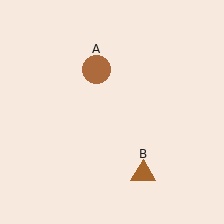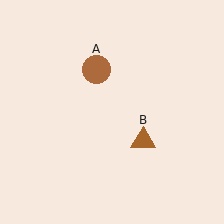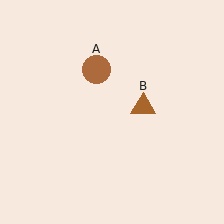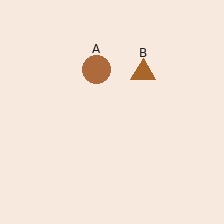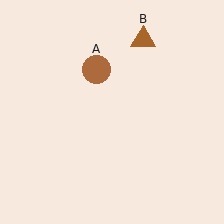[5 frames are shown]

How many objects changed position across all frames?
1 object changed position: brown triangle (object B).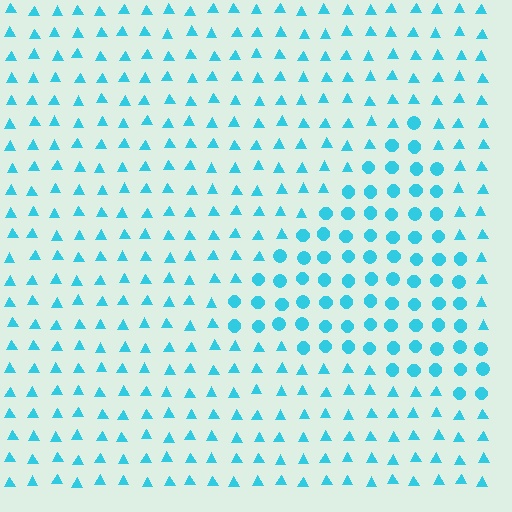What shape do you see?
I see a triangle.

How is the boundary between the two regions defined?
The boundary is defined by a change in element shape: circles inside vs. triangles outside. All elements share the same color and spacing.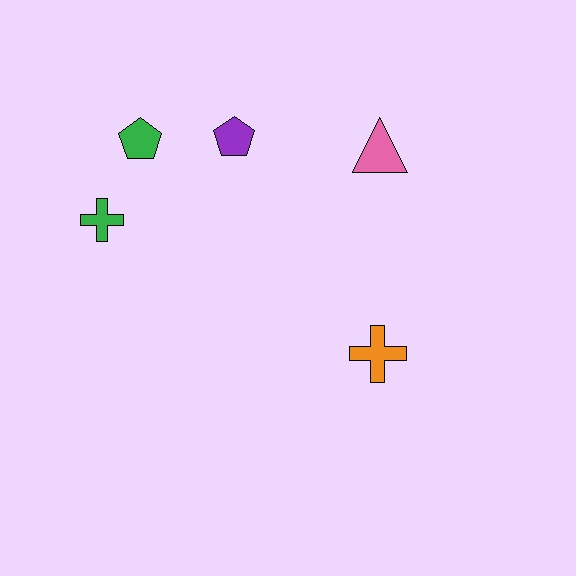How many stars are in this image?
There are no stars.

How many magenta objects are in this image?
There are no magenta objects.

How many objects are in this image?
There are 5 objects.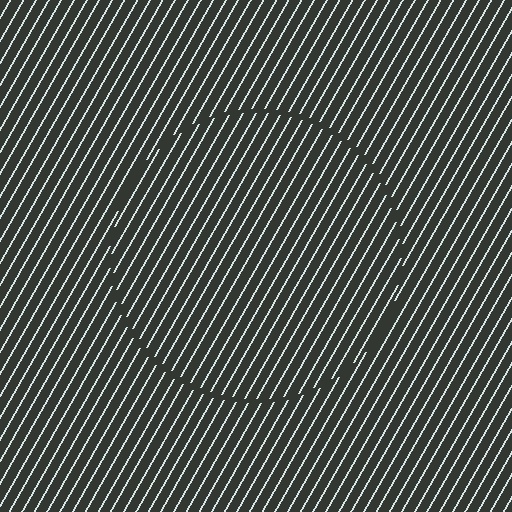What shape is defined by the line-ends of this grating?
An illusory circle. The interior of the shape contains the same grating, shifted by half a period — the contour is defined by the phase discontinuity where line-ends from the inner and outer gratings abut.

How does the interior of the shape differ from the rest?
The interior of the shape contains the same grating, shifted by half a period — the contour is defined by the phase discontinuity where line-ends from the inner and outer gratings abut.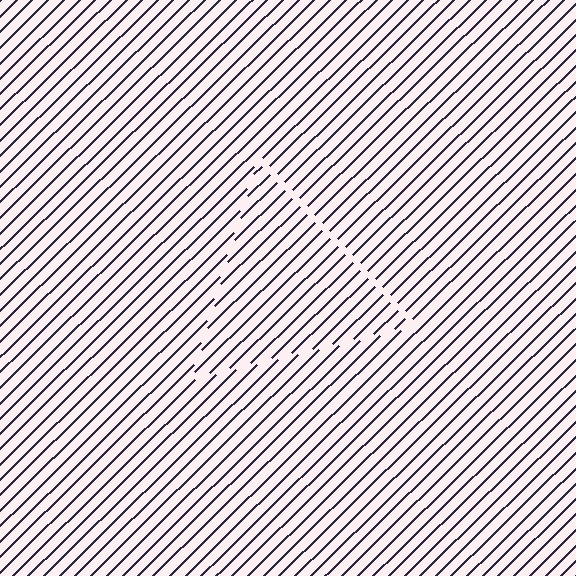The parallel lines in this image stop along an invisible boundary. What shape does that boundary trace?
An illusory triangle. The interior of the shape contains the same grating, shifted by half a period — the contour is defined by the phase discontinuity where line-ends from the inner and outer gratings abut.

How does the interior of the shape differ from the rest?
The interior of the shape contains the same grating, shifted by half a period — the contour is defined by the phase discontinuity where line-ends from the inner and outer gratings abut.